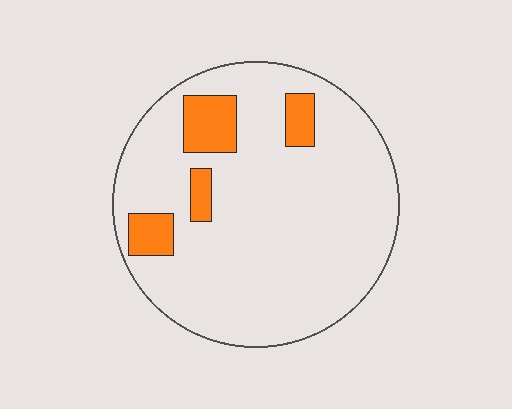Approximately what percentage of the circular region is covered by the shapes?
Approximately 10%.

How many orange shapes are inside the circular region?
4.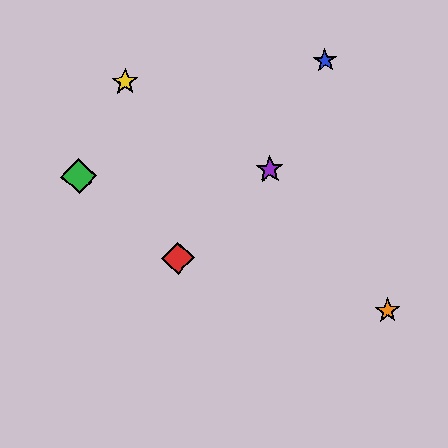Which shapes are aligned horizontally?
The green diamond, the purple star are aligned horizontally.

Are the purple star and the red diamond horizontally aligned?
No, the purple star is at y≈169 and the red diamond is at y≈258.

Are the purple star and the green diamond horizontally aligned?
Yes, both are at y≈169.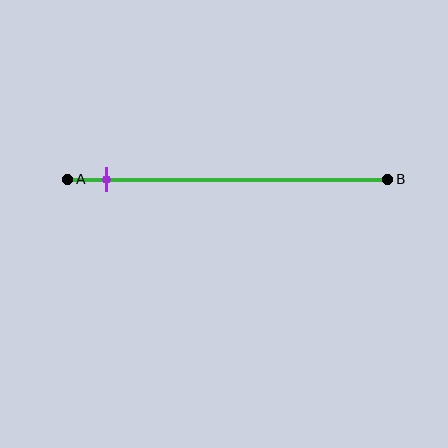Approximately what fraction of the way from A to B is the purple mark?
The purple mark is approximately 10% of the way from A to B.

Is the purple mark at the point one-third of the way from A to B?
No, the mark is at about 10% from A, not at the 33% one-third point.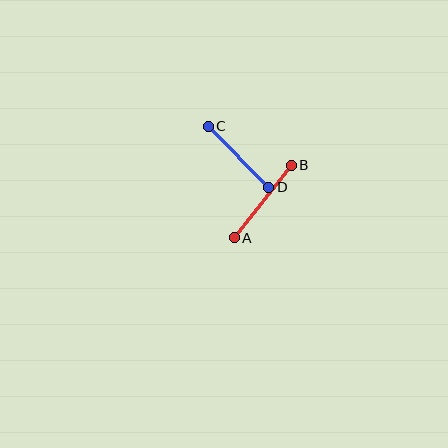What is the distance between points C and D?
The distance is approximately 86 pixels.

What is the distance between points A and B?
The distance is approximately 92 pixels.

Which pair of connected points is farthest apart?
Points A and B are farthest apart.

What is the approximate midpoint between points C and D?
The midpoint is at approximately (239, 157) pixels.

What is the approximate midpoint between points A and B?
The midpoint is at approximately (263, 201) pixels.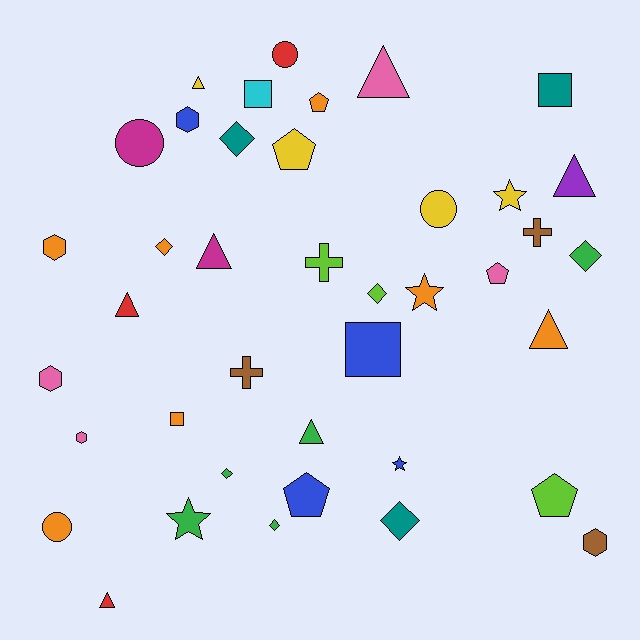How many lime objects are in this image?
There are 3 lime objects.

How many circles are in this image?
There are 4 circles.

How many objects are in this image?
There are 40 objects.